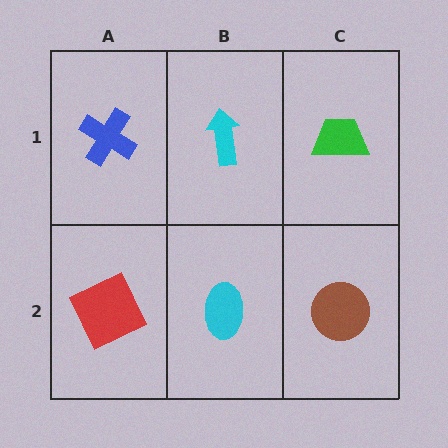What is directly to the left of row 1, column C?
A cyan arrow.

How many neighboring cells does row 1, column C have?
2.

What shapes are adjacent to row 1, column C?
A brown circle (row 2, column C), a cyan arrow (row 1, column B).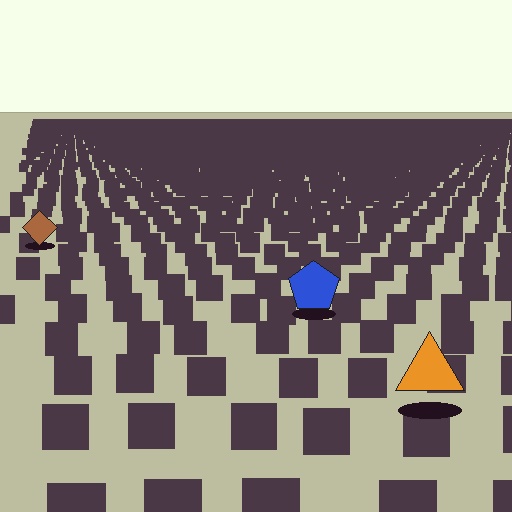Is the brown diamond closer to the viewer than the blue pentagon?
No. The blue pentagon is closer — you can tell from the texture gradient: the ground texture is coarser near it.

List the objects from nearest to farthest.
From nearest to farthest: the orange triangle, the blue pentagon, the brown diamond.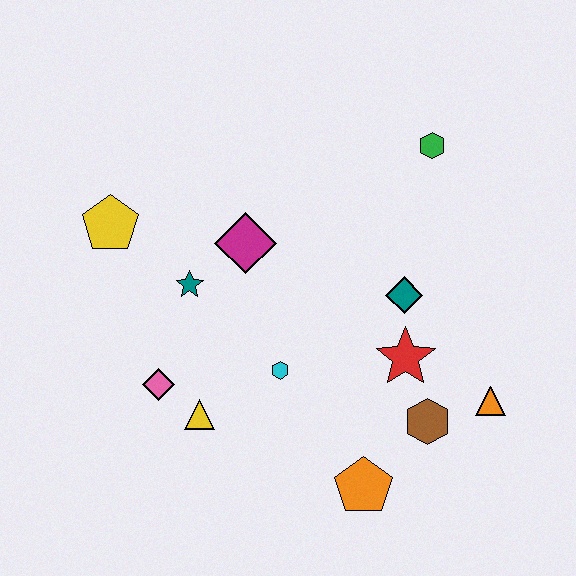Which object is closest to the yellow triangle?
The pink diamond is closest to the yellow triangle.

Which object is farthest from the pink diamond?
The green hexagon is farthest from the pink diamond.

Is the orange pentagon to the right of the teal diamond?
No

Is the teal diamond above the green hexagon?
No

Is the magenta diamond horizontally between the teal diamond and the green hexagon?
No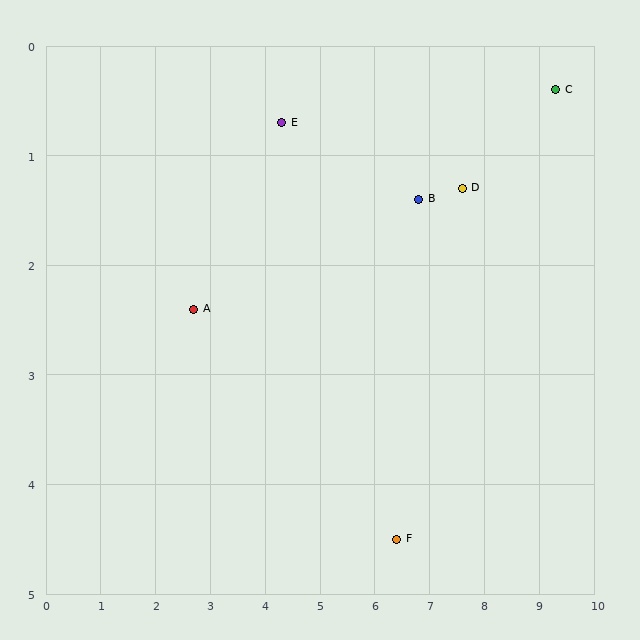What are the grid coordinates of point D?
Point D is at approximately (7.6, 1.3).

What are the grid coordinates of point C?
Point C is at approximately (9.3, 0.4).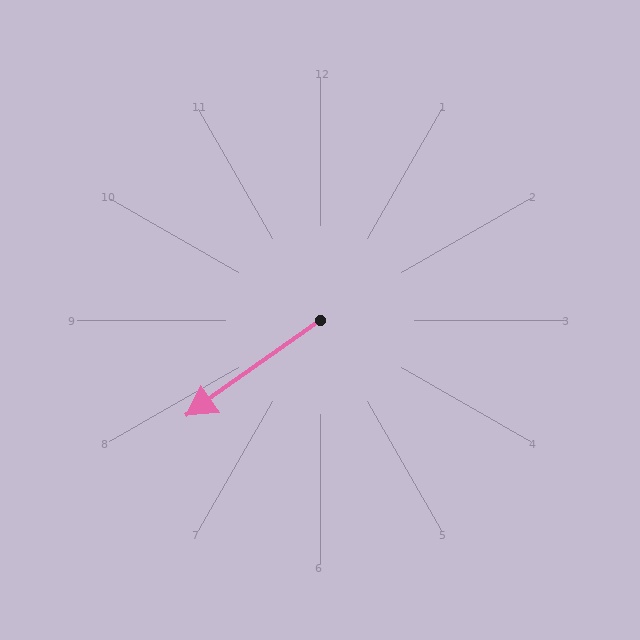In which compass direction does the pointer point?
Southwest.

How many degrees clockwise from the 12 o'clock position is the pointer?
Approximately 235 degrees.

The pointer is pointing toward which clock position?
Roughly 8 o'clock.